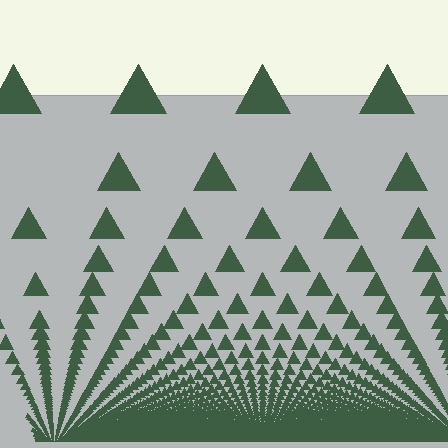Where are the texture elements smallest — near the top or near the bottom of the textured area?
Near the bottom.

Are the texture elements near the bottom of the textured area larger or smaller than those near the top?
Smaller. The gradient is inverted — elements near the bottom are smaller and denser.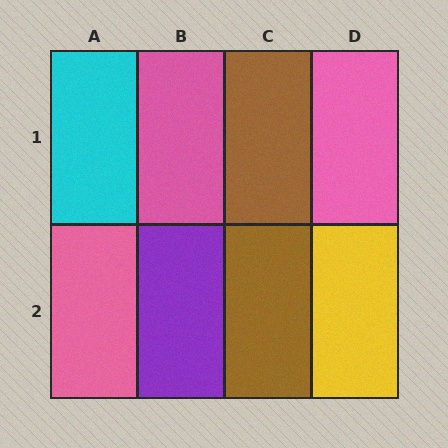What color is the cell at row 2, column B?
Purple.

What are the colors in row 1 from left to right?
Cyan, pink, brown, pink.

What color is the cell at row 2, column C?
Brown.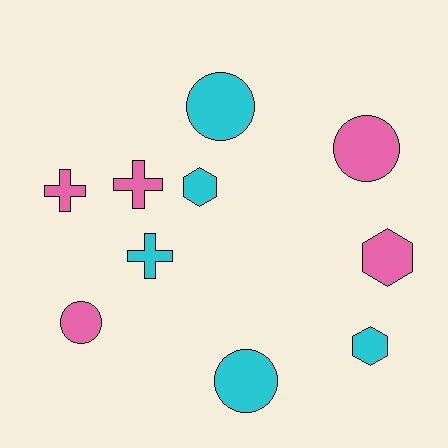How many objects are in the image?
There are 10 objects.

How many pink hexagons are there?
There is 1 pink hexagon.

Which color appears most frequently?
Pink, with 5 objects.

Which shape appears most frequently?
Circle, with 4 objects.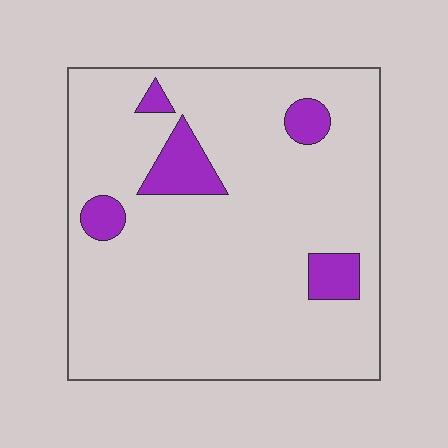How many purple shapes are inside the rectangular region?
5.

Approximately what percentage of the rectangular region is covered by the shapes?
Approximately 10%.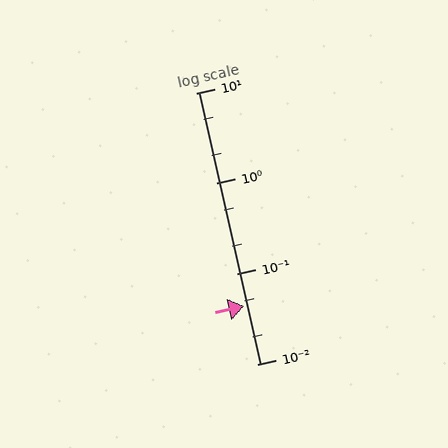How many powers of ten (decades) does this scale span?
The scale spans 3 decades, from 0.01 to 10.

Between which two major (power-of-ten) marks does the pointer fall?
The pointer is between 0.01 and 0.1.